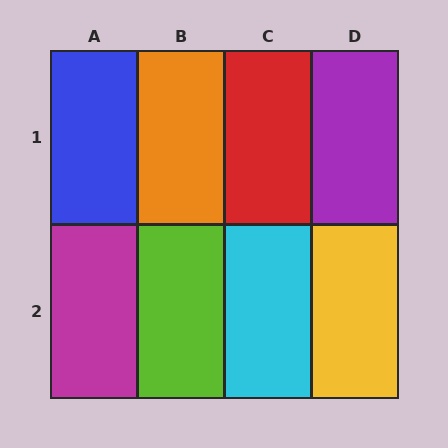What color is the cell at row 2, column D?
Yellow.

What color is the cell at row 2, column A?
Magenta.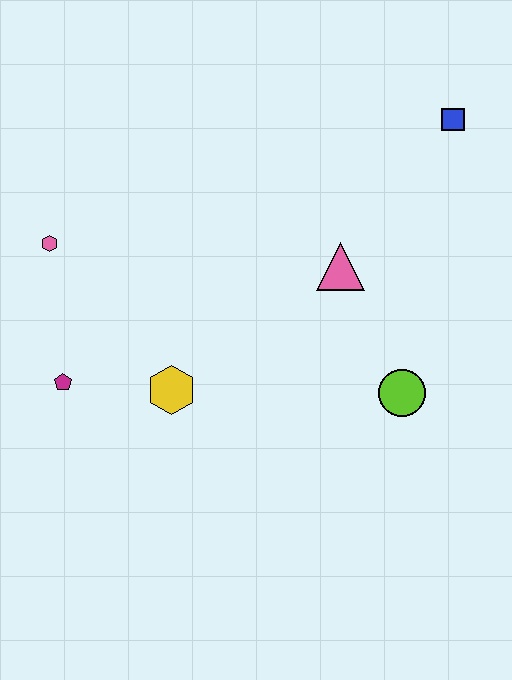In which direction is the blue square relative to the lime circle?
The blue square is above the lime circle.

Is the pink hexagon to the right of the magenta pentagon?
No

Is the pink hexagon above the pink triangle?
Yes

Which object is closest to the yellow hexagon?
The magenta pentagon is closest to the yellow hexagon.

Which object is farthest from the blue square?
The magenta pentagon is farthest from the blue square.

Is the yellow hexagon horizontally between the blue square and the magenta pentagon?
Yes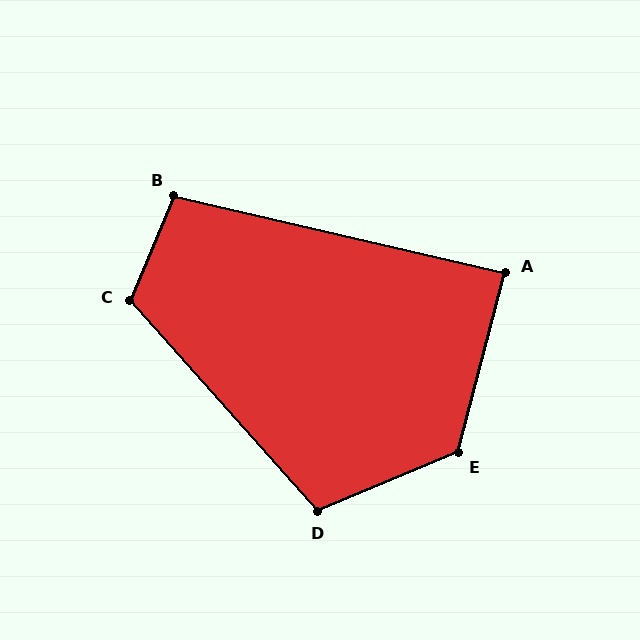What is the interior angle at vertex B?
Approximately 100 degrees (obtuse).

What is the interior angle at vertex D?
Approximately 109 degrees (obtuse).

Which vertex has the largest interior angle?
E, at approximately 127 degrees.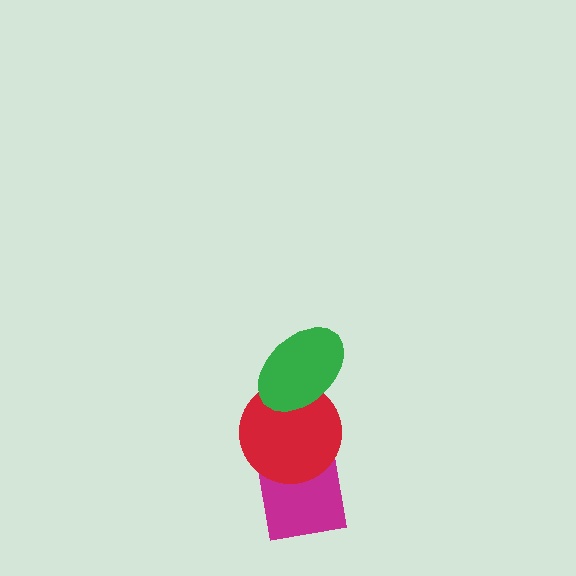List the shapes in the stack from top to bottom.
From top to bottom: the green ellipse, the red circle, the magenta square.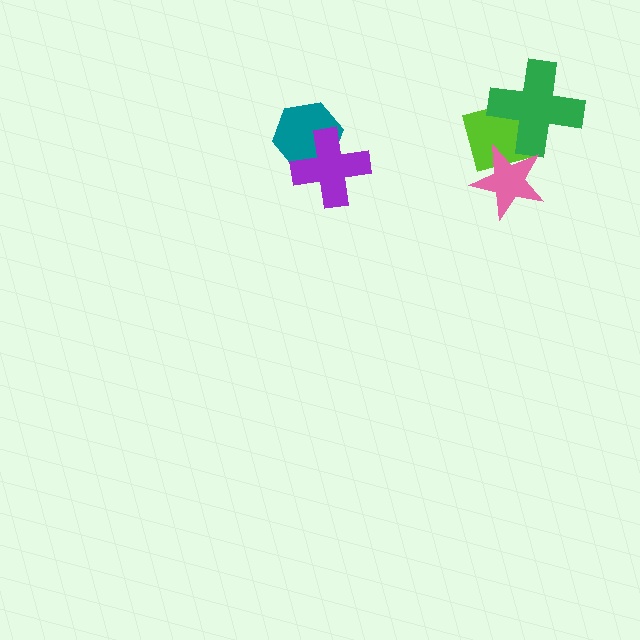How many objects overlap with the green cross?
2 objects overlap with the green cross.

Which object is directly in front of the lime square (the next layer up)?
The green cross is directly in front of the lime square.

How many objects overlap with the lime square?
2 objects overlap with the lime square.